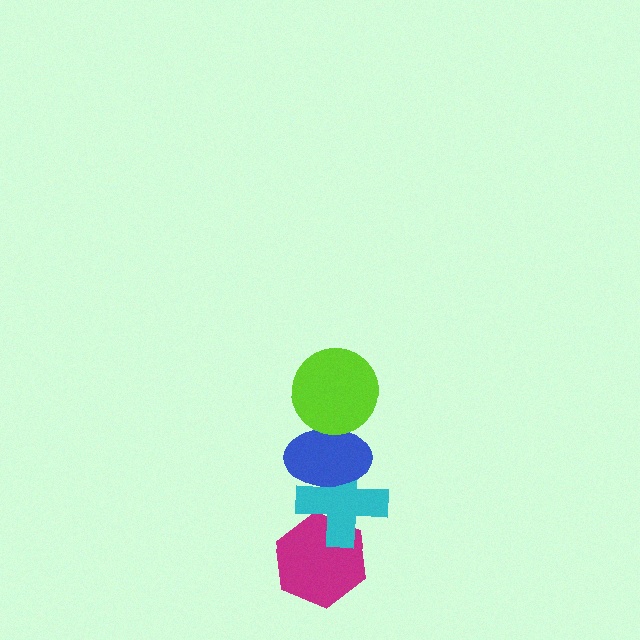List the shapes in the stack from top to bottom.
From top to bottom: the lime circle, the blue ellipse, the cyan cross, the magenta hexagon.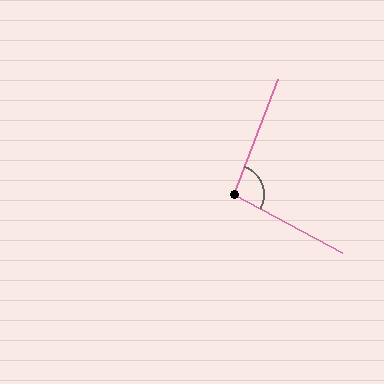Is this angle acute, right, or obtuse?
It is obtuse.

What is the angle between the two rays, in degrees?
Approximately 97 degrees.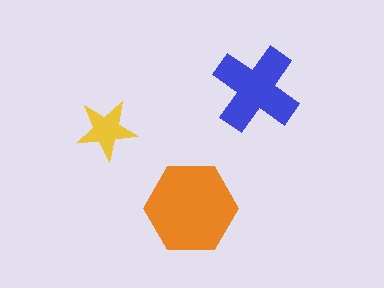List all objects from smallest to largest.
The yellow star, the blue cross, the orange hexagon.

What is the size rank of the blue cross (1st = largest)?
2nd.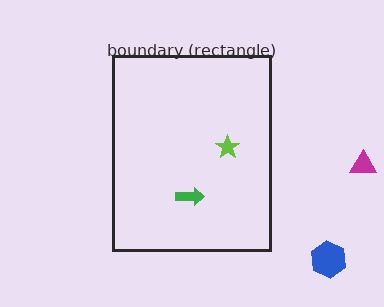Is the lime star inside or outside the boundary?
Inside.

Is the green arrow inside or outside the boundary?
Inside.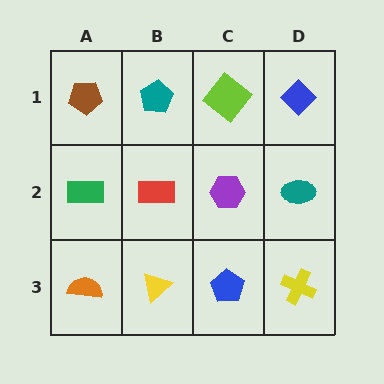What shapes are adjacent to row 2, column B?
A teal pentagon (row 1, column B), a yellow triangle (row 3, column B), a green rectangle (row 2, column A), a purple hexagon (row 2, column C).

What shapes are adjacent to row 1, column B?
A red rectangle (row 2, column B), a brown pentagon (row 1, column A), a lime diamond (row 1, column C).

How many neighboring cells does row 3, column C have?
3.